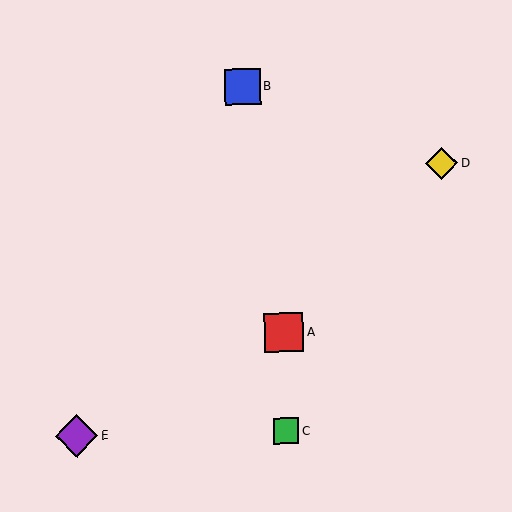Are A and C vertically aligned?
Yes, both are at x≈284.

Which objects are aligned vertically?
Objects A, C are aligned vertically.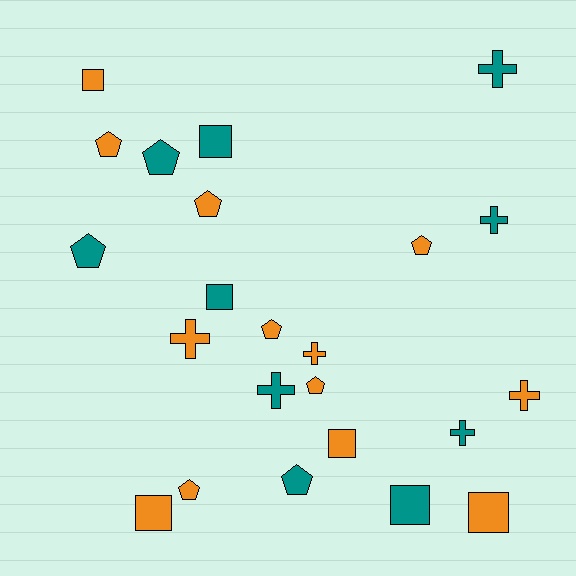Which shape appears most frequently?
Pentagon, with 9 objects.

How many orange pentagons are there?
There are 6 orange pentagons.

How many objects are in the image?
There are 23 objects.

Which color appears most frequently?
Orange, with 13 objects.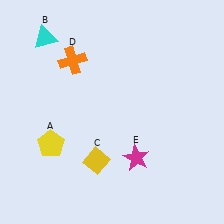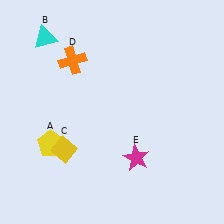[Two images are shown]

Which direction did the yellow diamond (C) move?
The yellow diamond (C) moved left.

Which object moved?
The yellow diamond (C) moved left.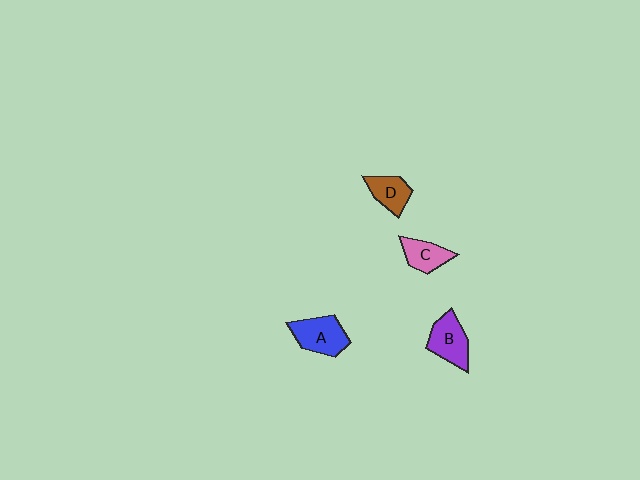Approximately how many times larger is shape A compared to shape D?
Approximately 1.4 times.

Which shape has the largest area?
Shape A (blue).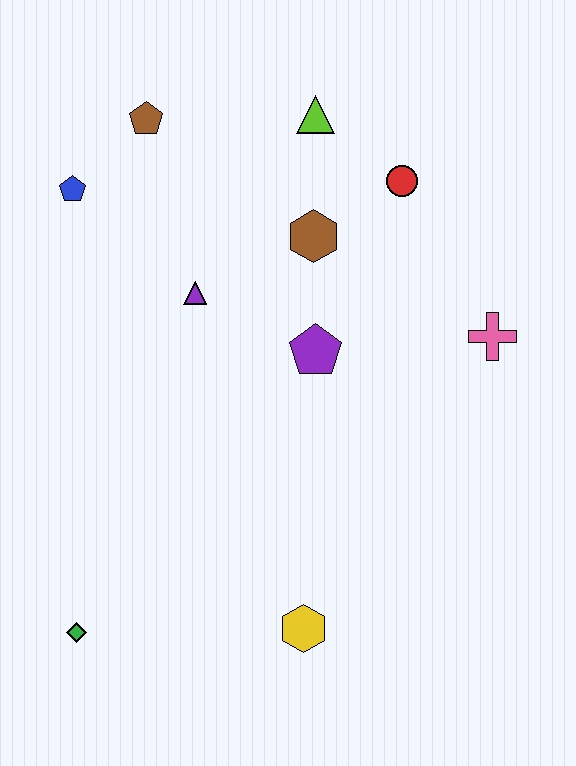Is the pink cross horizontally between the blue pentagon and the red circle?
No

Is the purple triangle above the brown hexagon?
No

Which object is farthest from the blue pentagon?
The yellow hexagon is farthest from the blue pentagon.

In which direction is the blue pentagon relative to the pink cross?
The blue pentagon is to the left of the pink cross.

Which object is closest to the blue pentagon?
The brown pentagon is closest to the blue pentagon.